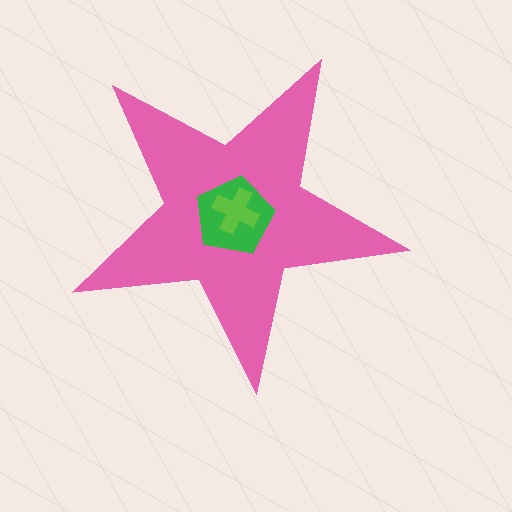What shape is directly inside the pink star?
The green pentagon.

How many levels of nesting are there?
3.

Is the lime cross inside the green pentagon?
Yes.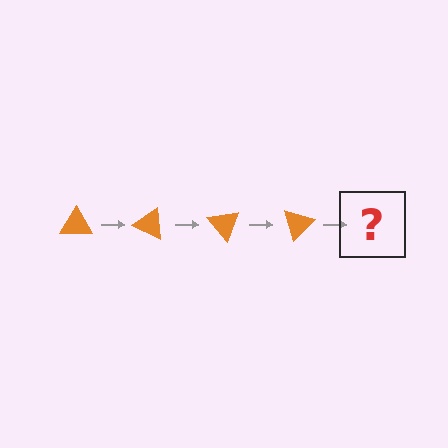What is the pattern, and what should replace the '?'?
The pattern is that the triangle rotates 25 degrees each step. The '?' should be an orange triangle rotated 100 degrees.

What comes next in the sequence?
The next element should be an orange triangle rotated 100 degrees.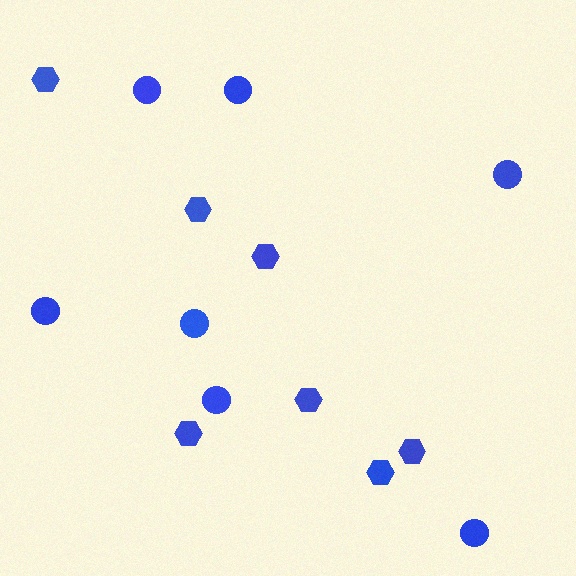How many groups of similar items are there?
There are 2 groups: one group of circles (7) and one group of hexagons (7).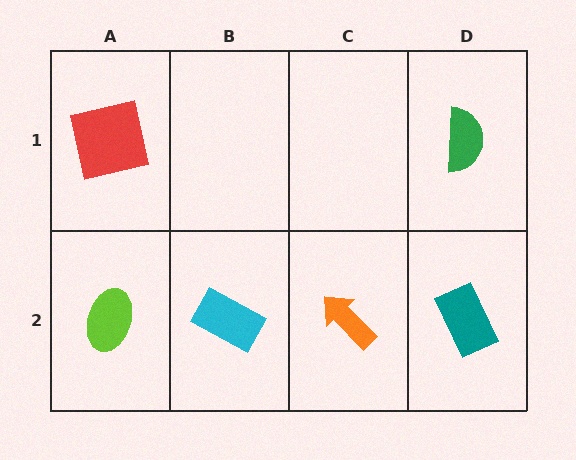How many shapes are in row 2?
4 shapes.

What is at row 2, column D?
A teal rectangle.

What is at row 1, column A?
A red square.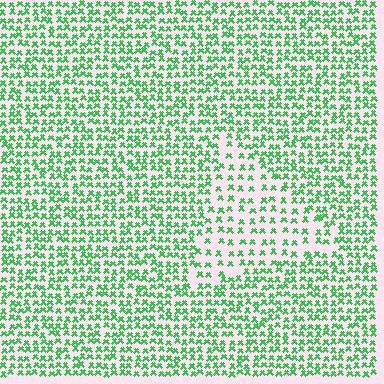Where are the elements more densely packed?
The elements are more densely packed outside the triangle boundary.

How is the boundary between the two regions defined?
The boundary is defined by a change in element density (approximately 1.9x ratio). All elements are the same color, size, and shape.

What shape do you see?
I see a triangle.